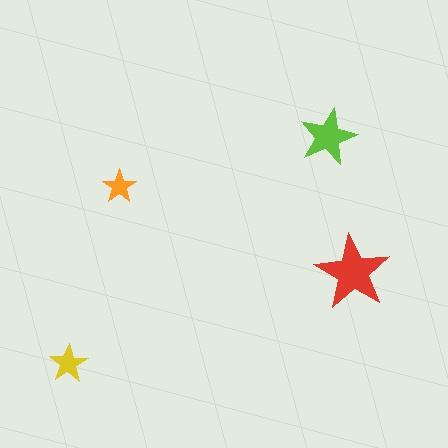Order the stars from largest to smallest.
the red one, the lime one, the yellow one, the orange one.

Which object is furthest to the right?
The red star is rightmost.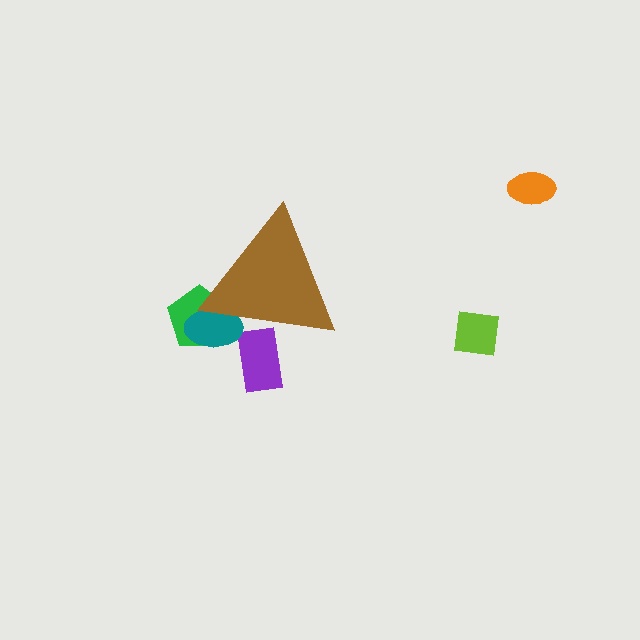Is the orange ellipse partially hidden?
No, the orange ellipse is fully visible.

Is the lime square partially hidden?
No, the lime square is fully visible.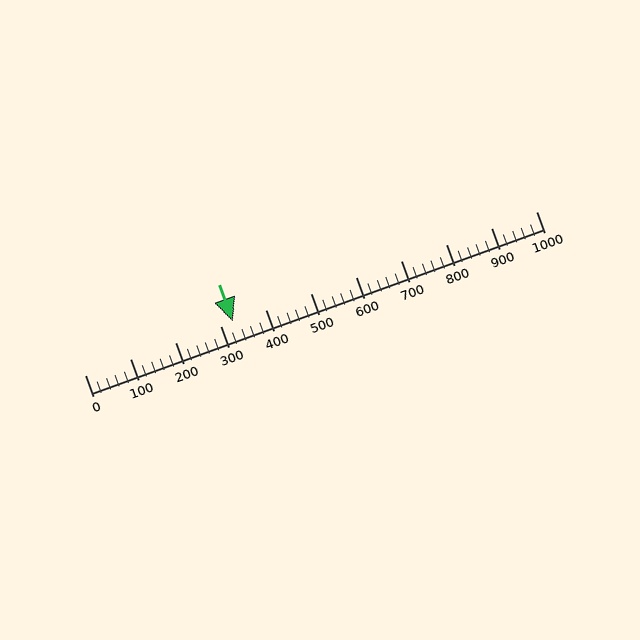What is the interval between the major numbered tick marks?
The major tick marks are spaced 100 units apart.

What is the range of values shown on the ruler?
The ruler shows values from 0 to 1000.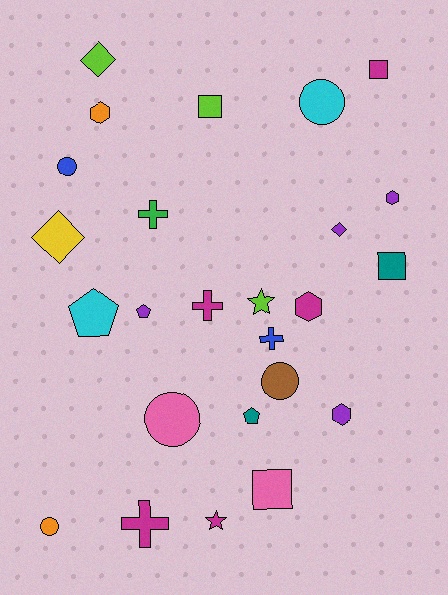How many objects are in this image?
There are 25 objects.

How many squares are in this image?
There are 4 squares.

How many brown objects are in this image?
There is 1 brown object.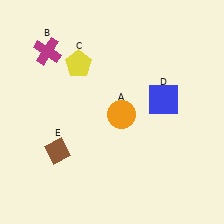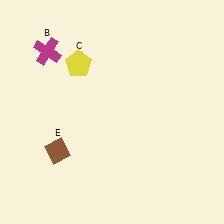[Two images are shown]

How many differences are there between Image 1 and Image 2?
There are 2 differences between the two images.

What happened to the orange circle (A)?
The orange circle (A) was removed in Image 2. It was in the bottom-right area of Image 1.